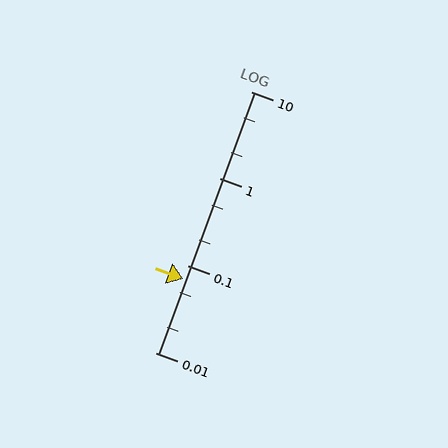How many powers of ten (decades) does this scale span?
The scale spans 3 decades, from 0.01 to 10.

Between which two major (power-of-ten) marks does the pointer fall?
The pointer is between 0.01 and 0.1.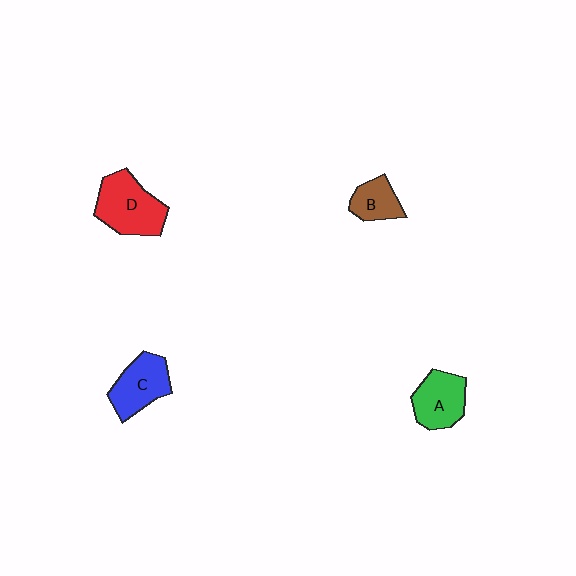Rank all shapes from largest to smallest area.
From largest to smallest: D (red), C (blue), A (green), B (brown).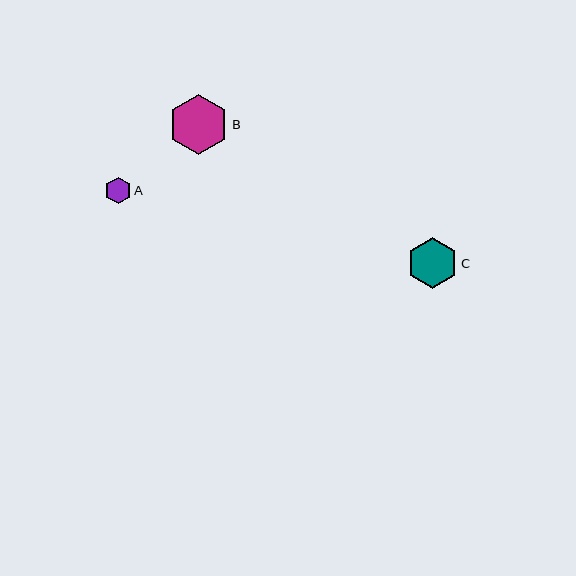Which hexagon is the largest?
Hexagon B is the largest with a size of approximately 60 pixels.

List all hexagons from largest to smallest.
From largest to smallest: B, C, A.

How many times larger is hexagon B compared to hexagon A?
Hexagon B is approximately 2.3 times the size of hexagon A.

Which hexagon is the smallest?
Hexagon A is the smallest with a size of approximately 26 pixels.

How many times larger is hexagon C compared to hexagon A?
Hexagon C is approximately 1.9 times the size of hexagon A.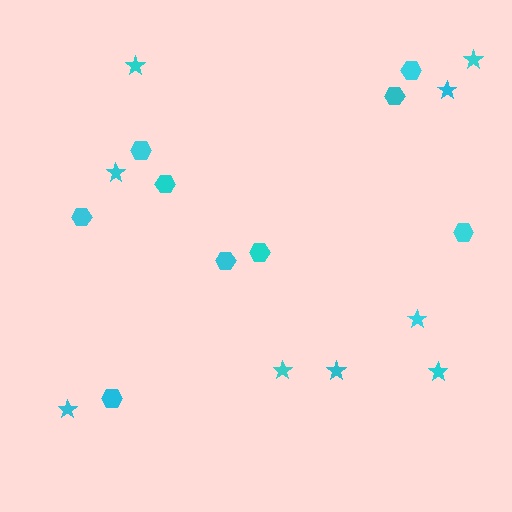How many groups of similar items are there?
There are 2 groups: one group of stars (9) and one group of hexagons (9).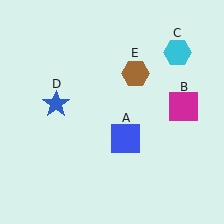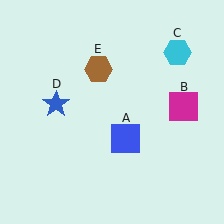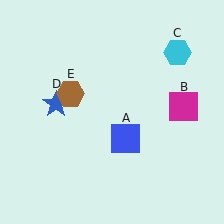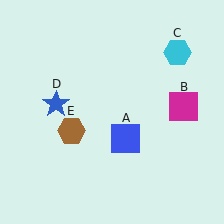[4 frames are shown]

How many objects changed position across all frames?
1 object changed position: brown hexagon (object E).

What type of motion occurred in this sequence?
The brown hexagon (object E) rotated counterclockwise around the center of the scene.